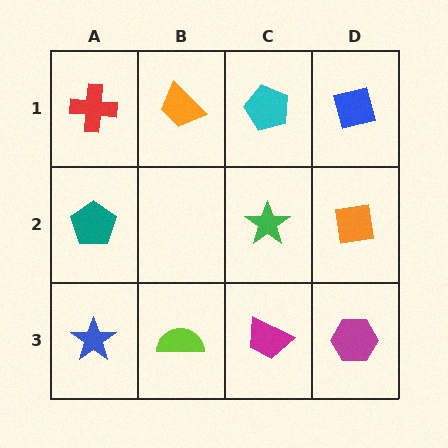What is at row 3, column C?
A magenta trapezoid.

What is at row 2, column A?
A teal pentagon.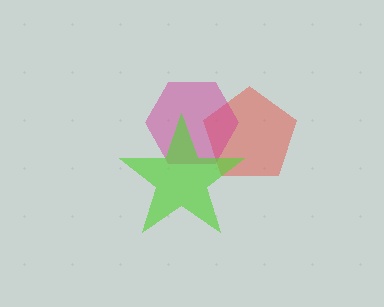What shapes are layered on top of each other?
The layered shapes are: a red pentagon, a magenta hexagon, a lime star.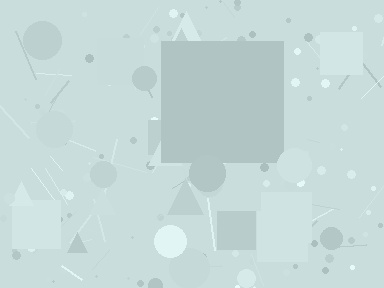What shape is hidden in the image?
A square is hidden in the image.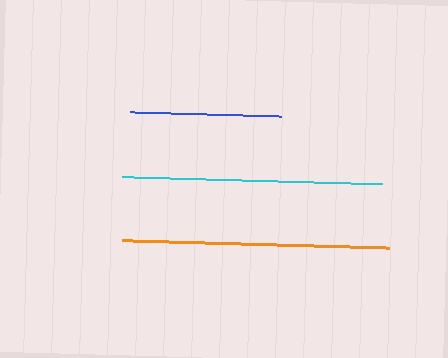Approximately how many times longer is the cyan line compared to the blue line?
The cyan line is approximately 1.7 times the length of the blue line.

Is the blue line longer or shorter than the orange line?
The orange line is longer than the blue line.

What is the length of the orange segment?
The orange segment is approximately 267 pixels long.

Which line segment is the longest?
The orange line is the longest at approximately 267 pixels.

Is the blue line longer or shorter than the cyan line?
The cyan line is longer than the blue line.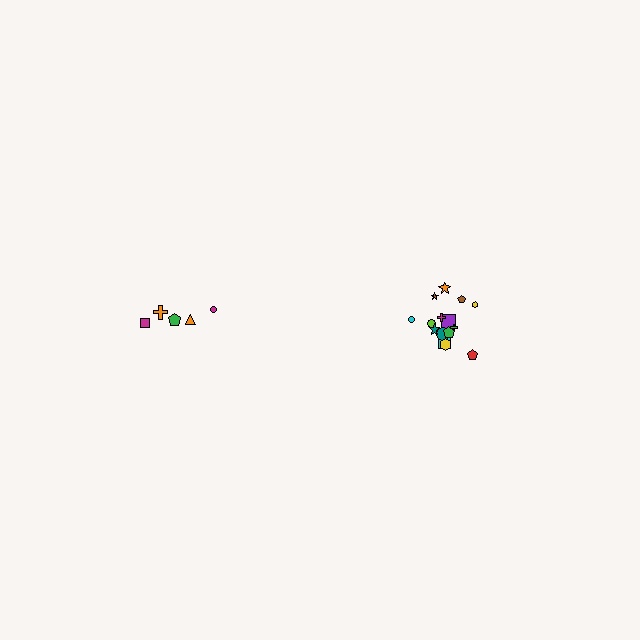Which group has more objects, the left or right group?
The right group.